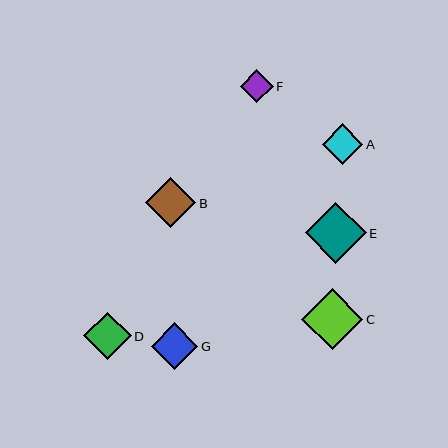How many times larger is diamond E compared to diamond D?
Diamond E is approximately 1.3 times the size of diamond D.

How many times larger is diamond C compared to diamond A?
Diamond C is approximately 1.5 times the size of diamond A.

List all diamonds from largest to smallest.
From largest to smallest: E, C, B, D, G, A, F.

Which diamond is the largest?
Diamond E is the largest with a size of approximately 61 pixels.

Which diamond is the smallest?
Diamond F is the smallest with a size of approximately 33 pixels.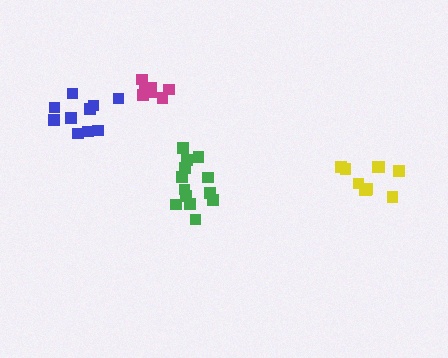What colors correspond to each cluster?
The clusters are colored: green, yellow, magenta, blue.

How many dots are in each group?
Group 1: 13 dots, Group 2: 10 dots, Group 3: 9 dots, Group 4: 10 dots (42 total).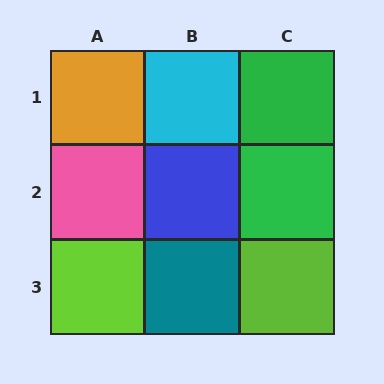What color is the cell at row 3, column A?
Lime.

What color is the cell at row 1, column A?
Orange.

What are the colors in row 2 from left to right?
Pink, blue, green.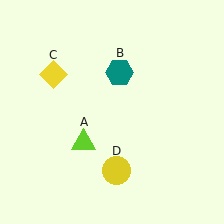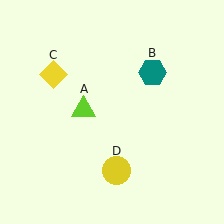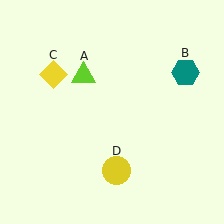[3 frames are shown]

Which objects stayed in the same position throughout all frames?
Yellow diamond (object C) and yellow circle (object D) remained stationary.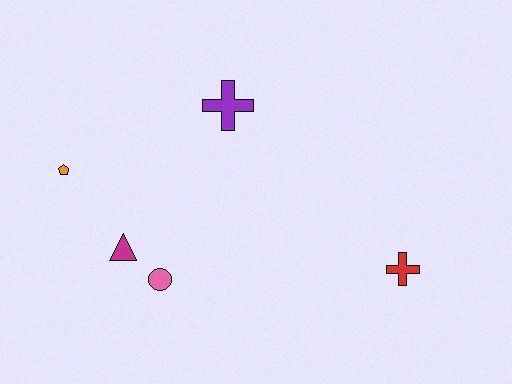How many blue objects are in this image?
There are no blue objects.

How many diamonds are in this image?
There are no diamonds.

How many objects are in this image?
There are 5 objects.